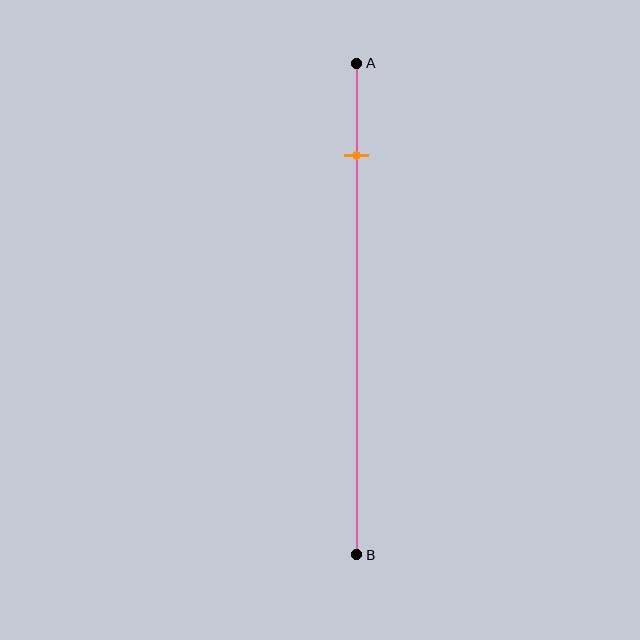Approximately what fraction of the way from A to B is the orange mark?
The orange mark is approximately 20% of the way from A to B.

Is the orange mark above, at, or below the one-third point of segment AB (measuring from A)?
The orange mark is above the one-third point of segment AB.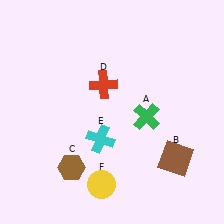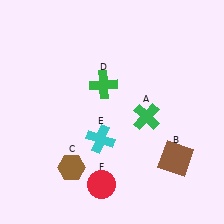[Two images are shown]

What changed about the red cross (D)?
In Image 1, D is red. In Image 2, it changed to green.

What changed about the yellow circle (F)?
In Image 1, F is yellow. In Image 2, it changed to red.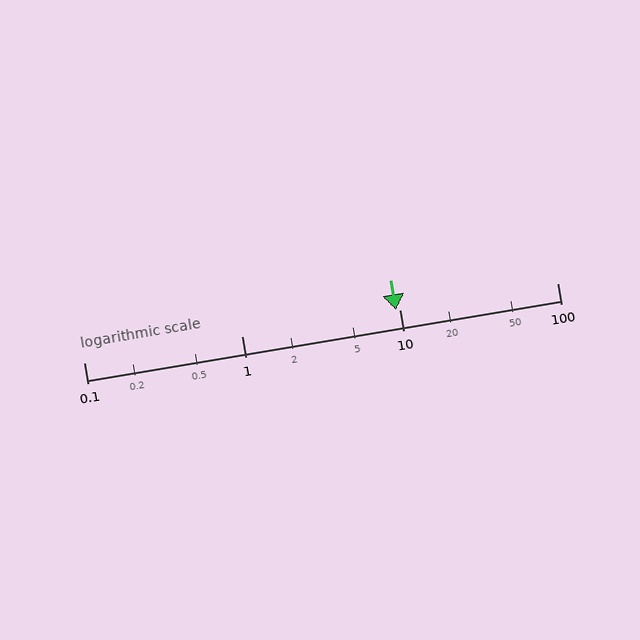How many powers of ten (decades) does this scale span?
The scale spans 3 decades, from 0.1 to 100.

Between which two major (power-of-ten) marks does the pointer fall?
The pointer is between 1 and 10.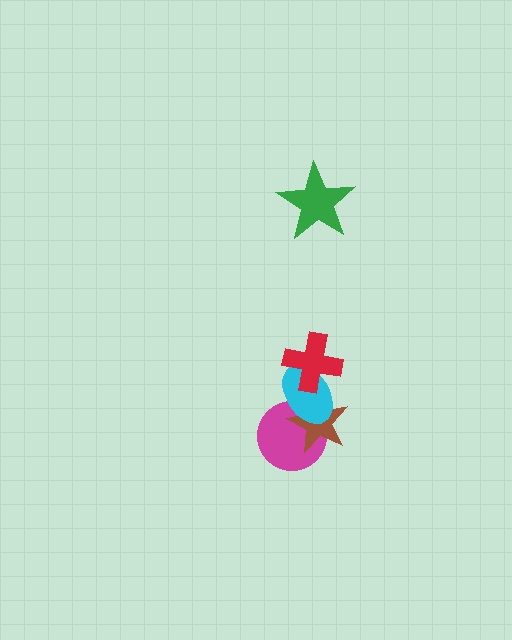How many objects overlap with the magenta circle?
2 objects overlap with the magenta circle.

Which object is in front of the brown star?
The cyan ellipse is in front of the brown star.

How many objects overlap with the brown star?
2 objects overlap with the brown star.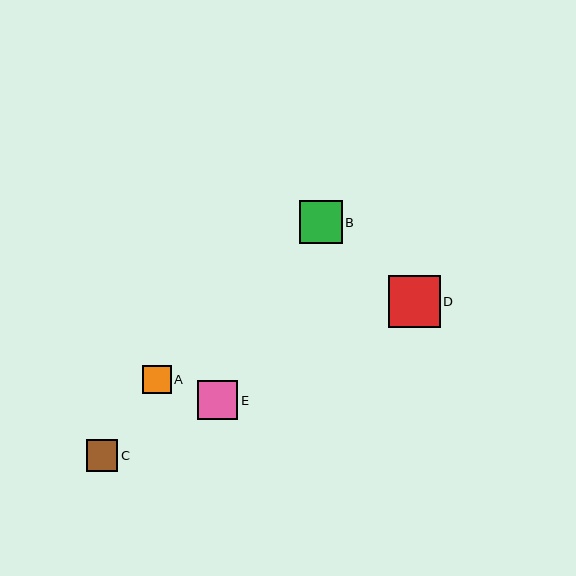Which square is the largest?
Square D is the largest with a size of approximately 52 pixels.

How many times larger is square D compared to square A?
Square D is approximately 1.8 times the size of square A.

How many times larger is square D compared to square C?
Square D is approximately 1.7 times the size of square C.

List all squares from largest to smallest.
From largest to smallest: D, B, E, C, A.